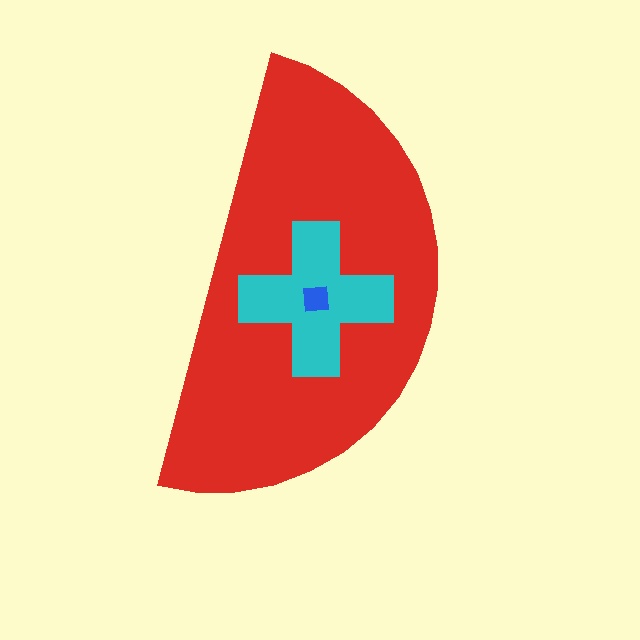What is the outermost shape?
The red semicircle.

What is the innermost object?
The blue square.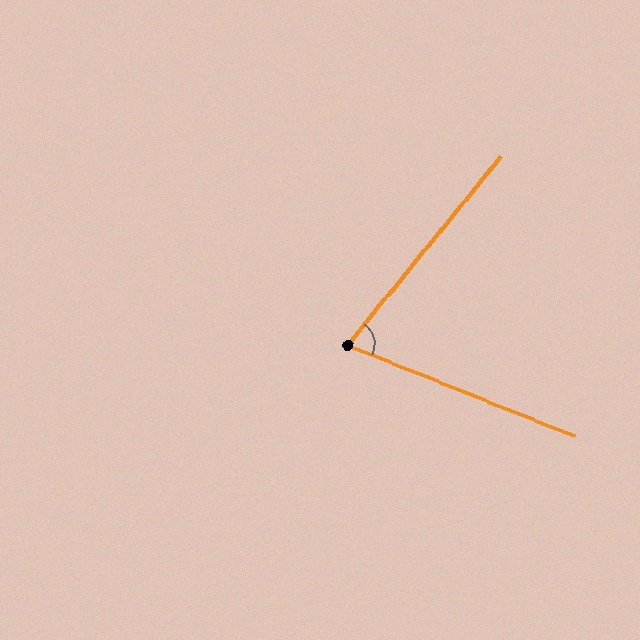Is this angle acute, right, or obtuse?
It is acute.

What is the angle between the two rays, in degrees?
Approximately 73 degrees.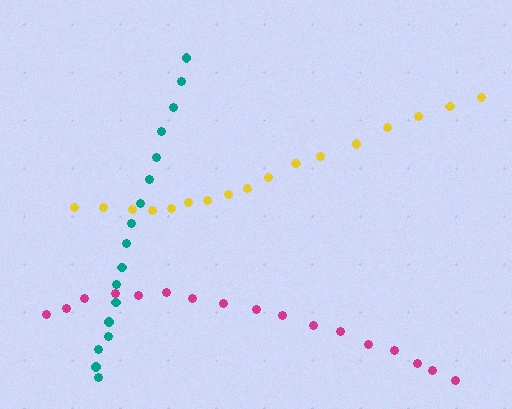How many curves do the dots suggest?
There are 3 distinct paths.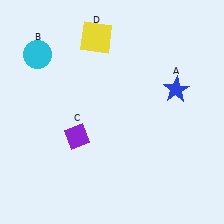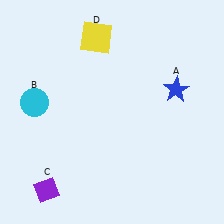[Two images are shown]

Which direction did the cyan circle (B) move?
The cyan circle (B) moved down.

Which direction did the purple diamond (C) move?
The purple diamond (C) moved down.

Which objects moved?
The objects that moved are: the cyan circle (B), the purple diamond (C).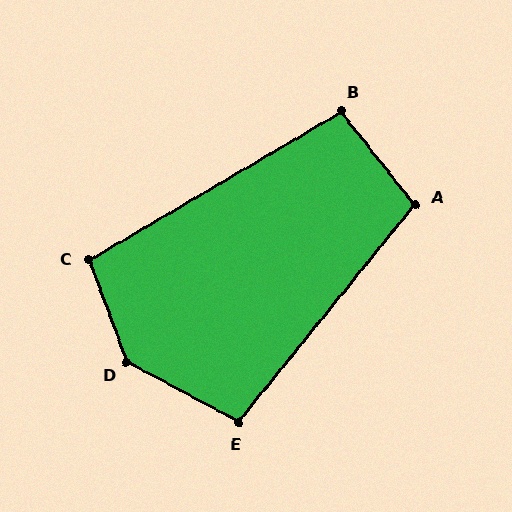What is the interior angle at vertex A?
Approximately 102 degrees (obtuse).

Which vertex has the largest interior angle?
D, at approximately 139 degrees.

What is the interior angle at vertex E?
Approximately 101 degrees (obtuse).